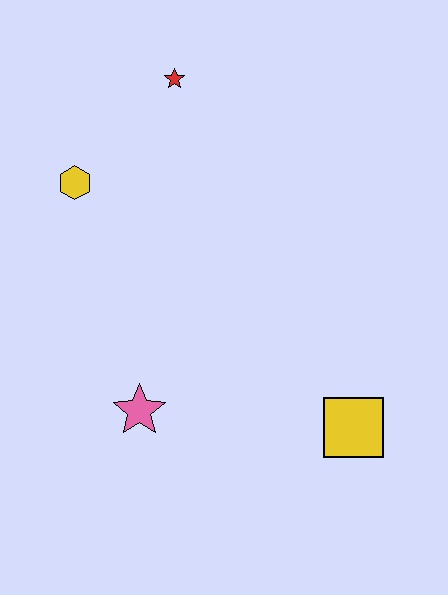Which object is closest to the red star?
The yellow hexagon is closest to the red star.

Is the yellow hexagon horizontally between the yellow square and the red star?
No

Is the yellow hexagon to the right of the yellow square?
No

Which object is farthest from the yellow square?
The red star is farthest from the yellow square.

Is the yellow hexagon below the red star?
Yes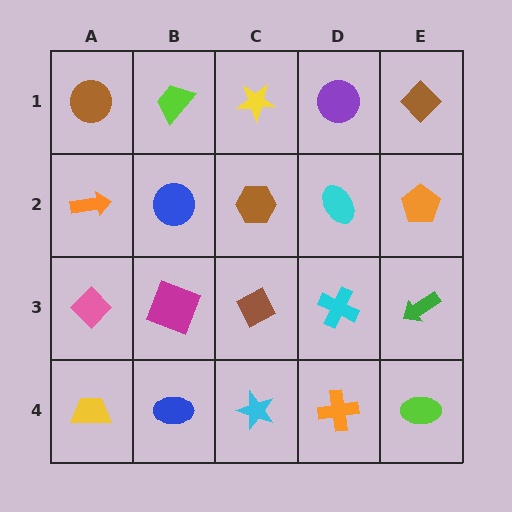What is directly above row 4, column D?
A cyan cross.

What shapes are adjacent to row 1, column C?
A brown hexagon (row 2, column C), a lime trapezoid (row 1, column B), a purple circle (row 1, column D).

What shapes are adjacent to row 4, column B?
A magenta square (row 3, column B), a yellow trapezoid (row 4, column A), a cyan star (row 4, column C).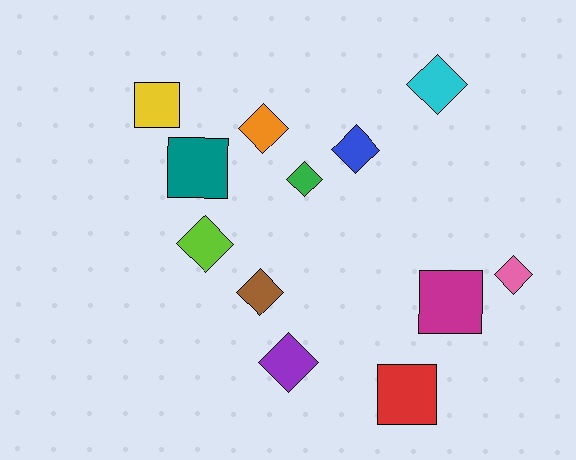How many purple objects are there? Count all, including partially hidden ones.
There is 1 purple object.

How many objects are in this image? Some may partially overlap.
There are 12 objects.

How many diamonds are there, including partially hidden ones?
There are 8 diamonds.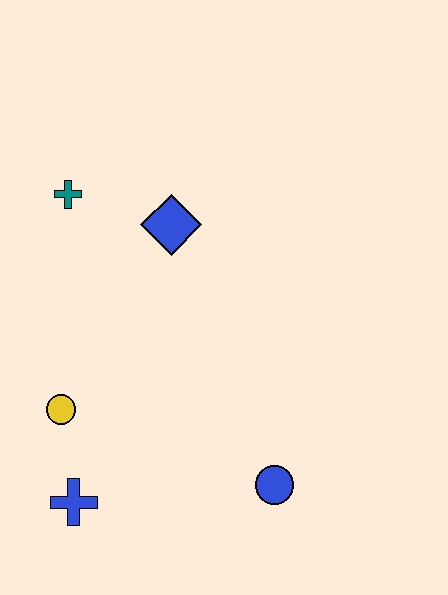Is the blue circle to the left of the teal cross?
No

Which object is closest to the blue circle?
The blue cross is closest to the blue circle.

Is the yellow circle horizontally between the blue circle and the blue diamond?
No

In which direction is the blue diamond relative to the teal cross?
The blue diamond is to the right of the teal cross.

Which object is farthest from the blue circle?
The teal cross is farthest from the blue circle.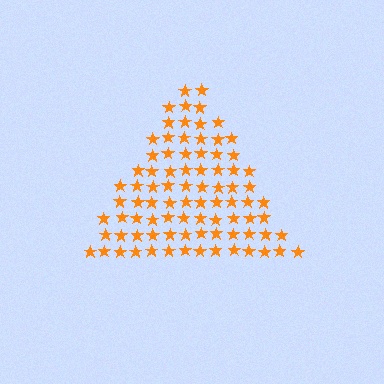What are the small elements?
The small elements are stars.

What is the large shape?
The large shape is a triangle.